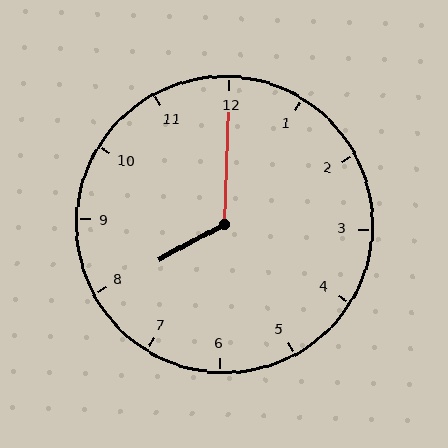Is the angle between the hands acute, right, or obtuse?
It is obtuse.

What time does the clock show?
8:00.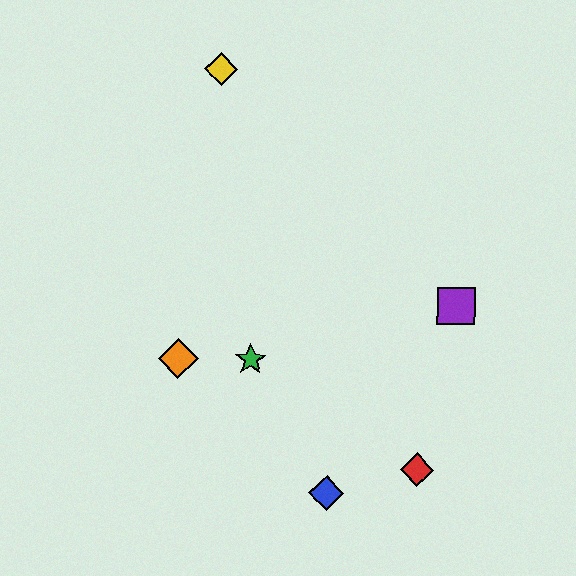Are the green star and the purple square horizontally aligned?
No, the green star is at y≈360 and the purple square is at y≈306.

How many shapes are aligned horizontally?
2 shapes (the green star, the orange diamond) are aligned horizontally.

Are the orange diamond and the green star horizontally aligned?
Yes, both are at y≈359.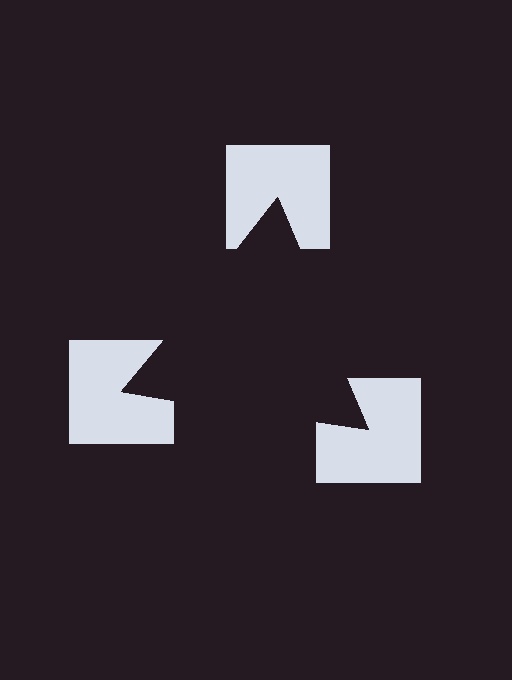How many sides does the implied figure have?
3 sides.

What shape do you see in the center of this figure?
An illusory triangle — its edges are inferred from the aligned wedge cuts in the notched squares, not physically drawn.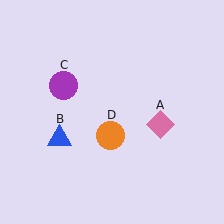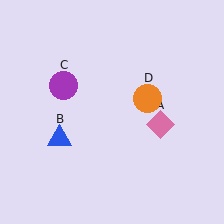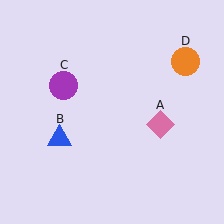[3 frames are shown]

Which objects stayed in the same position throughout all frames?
Pink diamond (object A) and blue triangle (object B) and purple circle (object C) remained stationary.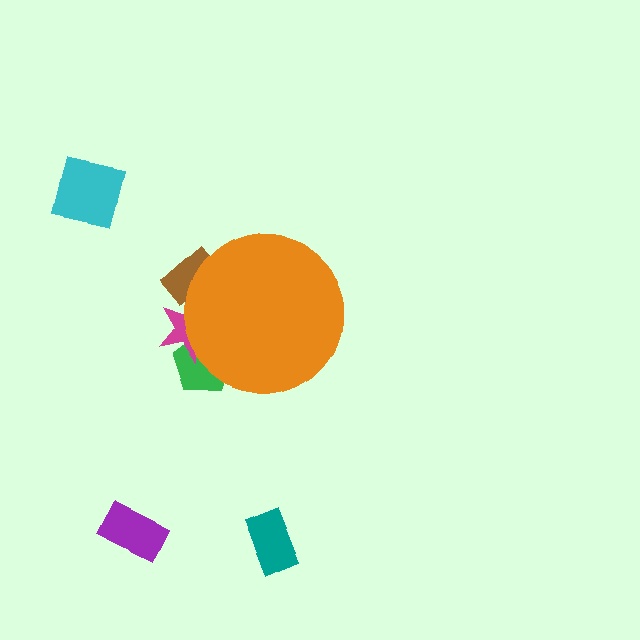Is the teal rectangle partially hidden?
No, the teal rectangle is fully visible.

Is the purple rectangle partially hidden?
No, the purple rectangle is fully visible.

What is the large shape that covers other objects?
An orange circle.